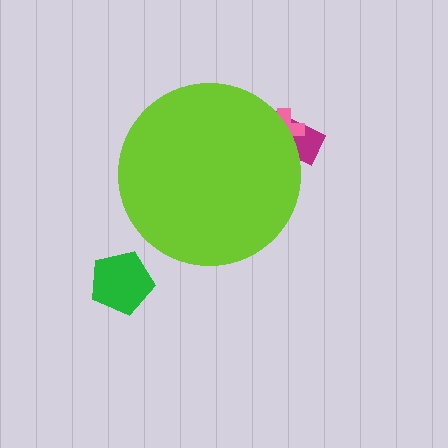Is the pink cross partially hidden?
Yes, the pink cross is partially hidden behind the lime circle.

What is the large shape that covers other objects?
A lime circle.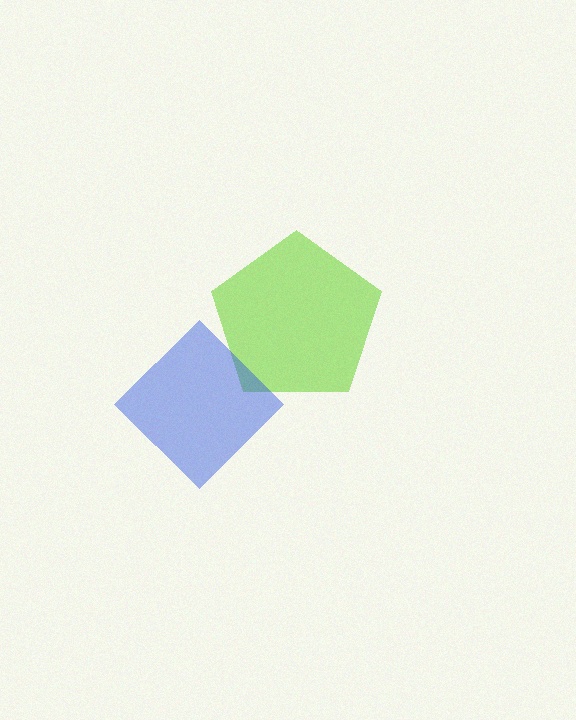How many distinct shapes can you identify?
There are 2 distinct shapes: a lime pentagon, a blue diamond.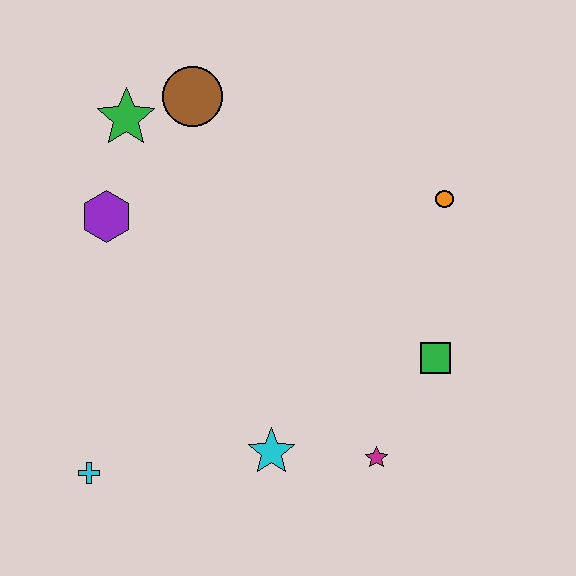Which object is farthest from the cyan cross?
The orange circle is farthest from the cyan cross.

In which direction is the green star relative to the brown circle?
The green star is to the left of the brown circle.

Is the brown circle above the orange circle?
Yes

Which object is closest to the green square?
The magenta star is closest to the green square.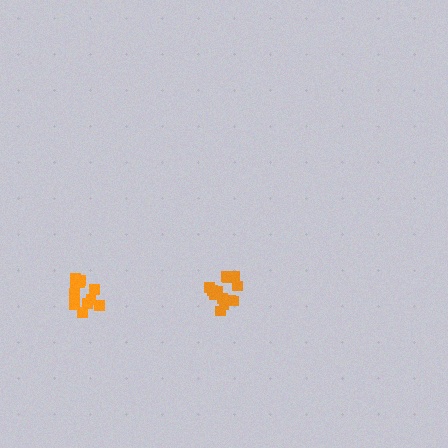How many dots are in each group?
Group 1: 11 dots, Group 2: 14 dots (25 total).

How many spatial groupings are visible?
There are 2 spatial groupings.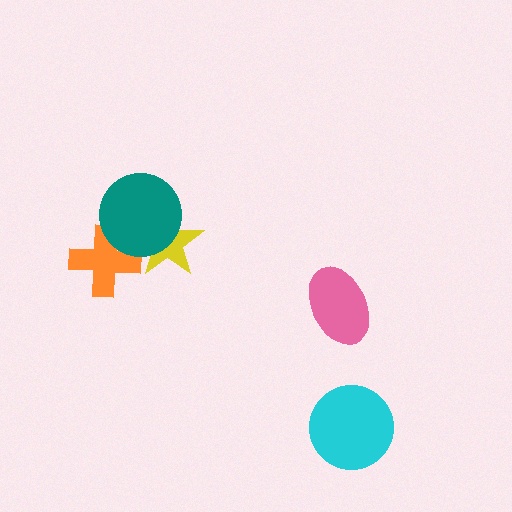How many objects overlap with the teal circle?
2 objects overlap with the teal circle.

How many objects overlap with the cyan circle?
0 objects overlap with the cyan circle.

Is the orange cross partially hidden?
Yes, it is partially covered by another shape.